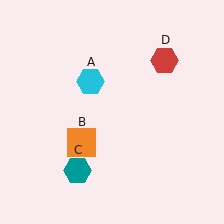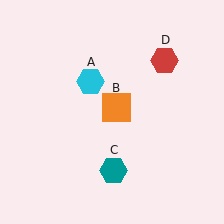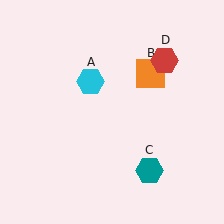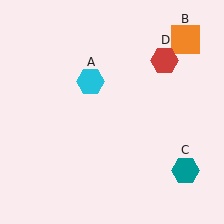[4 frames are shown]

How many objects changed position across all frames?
2 objects changed position: orange square (object B), teal hexagon (object C).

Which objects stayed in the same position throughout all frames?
Cyan hexagon (object A) and red hexagon (object D) remained stationary.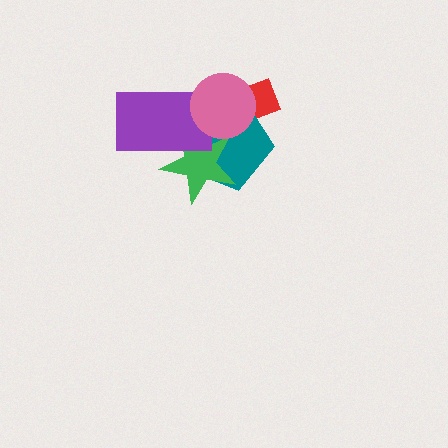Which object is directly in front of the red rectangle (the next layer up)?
The teal pentagon is directly in front of the red rectangle.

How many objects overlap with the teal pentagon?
4 objects overlap with the teal pentagon.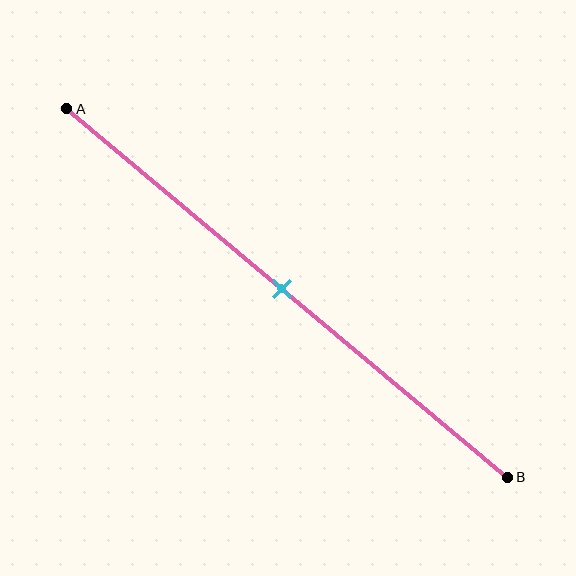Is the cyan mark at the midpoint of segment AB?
Yes, the mark is approximately at the midpoint.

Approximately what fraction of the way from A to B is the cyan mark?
The cyan mark is approximately 50% of the way from A to B.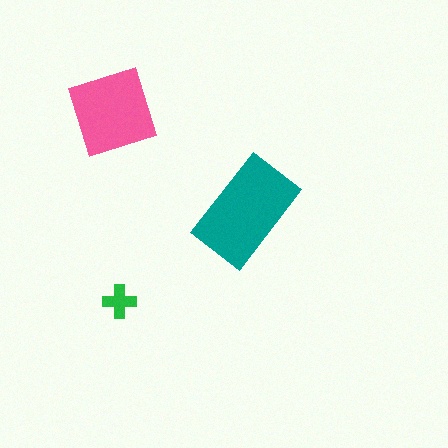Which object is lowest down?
The green cross is bottommost.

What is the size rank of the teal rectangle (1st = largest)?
1st.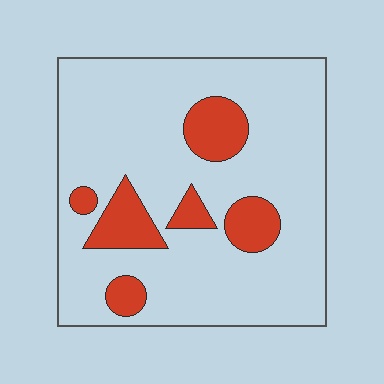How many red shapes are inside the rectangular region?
6.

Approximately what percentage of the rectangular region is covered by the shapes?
Approximately 15%.